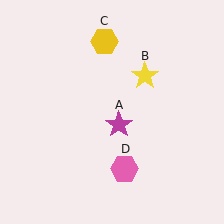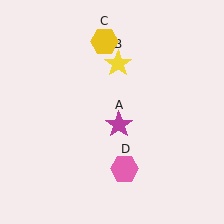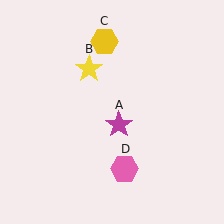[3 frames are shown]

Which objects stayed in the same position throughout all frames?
Magenta star (object A) and yellow hexagon (object C) and pink hexagon (object D) remained stationary.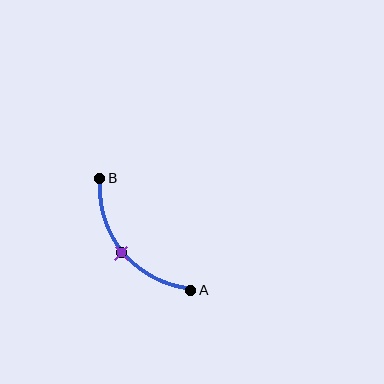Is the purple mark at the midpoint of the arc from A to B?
Yes. The purple mark lies on the arc at equal arc-length from both A and B — it is the arc midpoint.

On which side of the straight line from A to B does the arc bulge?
The arc bulges below and to the left of the straight line connecting A and B.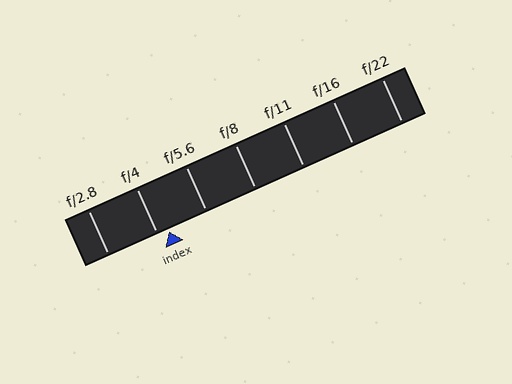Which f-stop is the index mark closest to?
The index mark is closest to f/4.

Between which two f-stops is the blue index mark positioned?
The index mark is between f/4 and f/5.6.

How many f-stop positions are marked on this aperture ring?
There are 7 f-stop positions marked.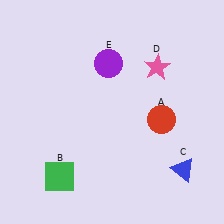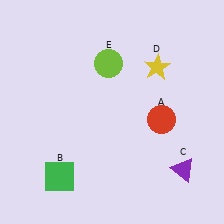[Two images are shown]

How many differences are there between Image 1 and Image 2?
There are 3 differences between the two images.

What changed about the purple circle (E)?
In Image 1, E is purple. In Image 2, it changed to lime.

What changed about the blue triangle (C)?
In Image 1, C is blue. In Image 2, it changed to purple.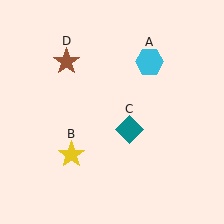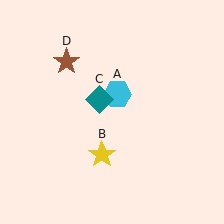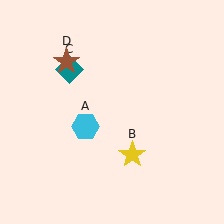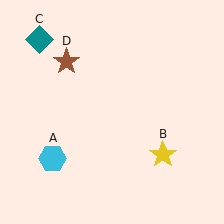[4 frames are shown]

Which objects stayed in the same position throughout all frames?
Brown star (object D) remained stationary.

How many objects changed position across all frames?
3 objects changed position: cyan hexagon (object A), yellow star (object B), teal diamond (object C).